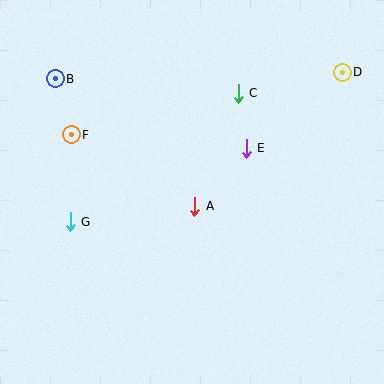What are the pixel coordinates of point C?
Point C is at (238, 93).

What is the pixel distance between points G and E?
The distance between G and E is 191 pixels.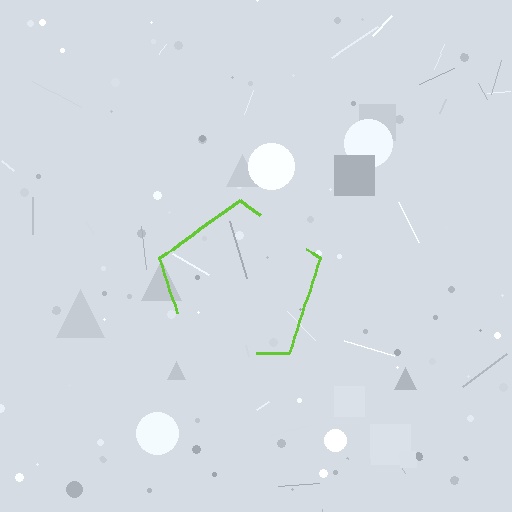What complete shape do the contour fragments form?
The contour fragments form a pentagon.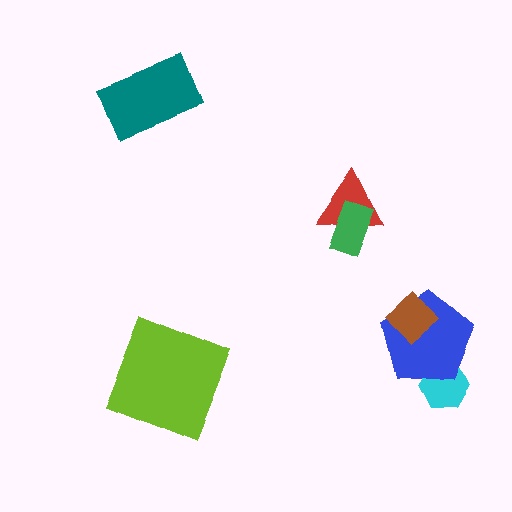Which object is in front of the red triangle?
The green rectangle is in front of the red triangle.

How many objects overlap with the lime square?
0 objects overlap with the lime square.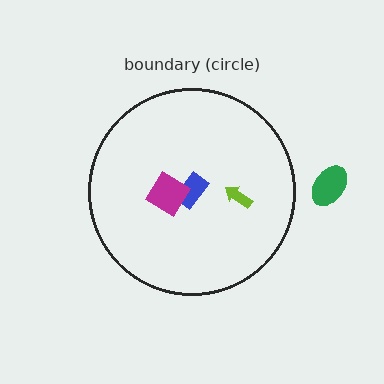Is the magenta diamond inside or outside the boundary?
Inside.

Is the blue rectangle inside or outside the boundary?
Inside.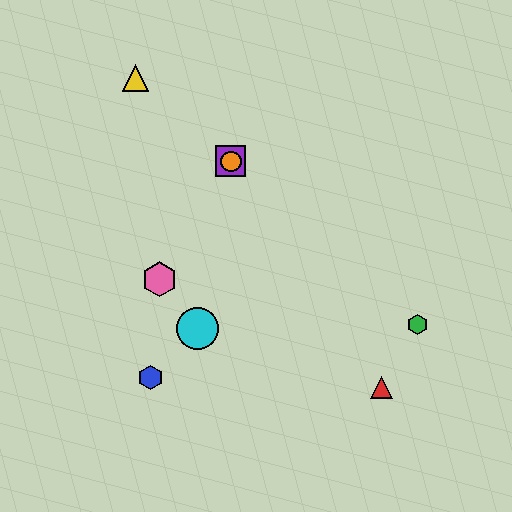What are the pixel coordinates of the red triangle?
The red triangle is at (381, 387).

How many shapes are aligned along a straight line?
4 shapes (the green hexagon, the yellow triangle, the purple square, the orange circle) are aligned along a straight line.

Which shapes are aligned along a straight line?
The green hexagon, the yellow triangle, the purple square, the orange circle are aligned along a straight line.